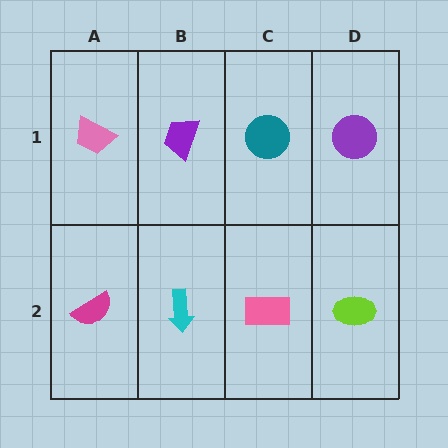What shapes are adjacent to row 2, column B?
A purple trapezoid (row 1, column B), a magenta semicircle (row 2, column A), a pink rectangle (row 2, column C).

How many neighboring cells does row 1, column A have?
2.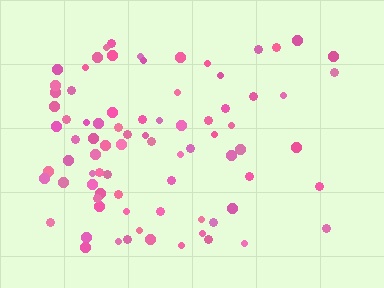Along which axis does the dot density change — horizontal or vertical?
Horizontal.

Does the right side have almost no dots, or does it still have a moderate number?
Still a moderate number, just noticeably fewer than the left.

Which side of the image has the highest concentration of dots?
The left.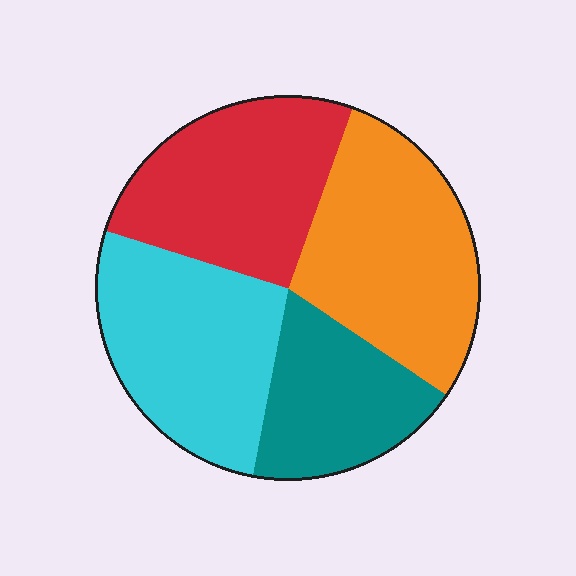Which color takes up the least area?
Teal, at roughly 20%.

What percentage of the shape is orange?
Orange takes up about one quarter (1/4) of the shape.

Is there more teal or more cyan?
Cyan.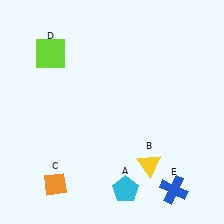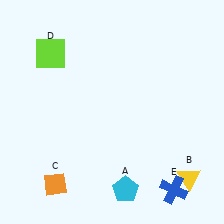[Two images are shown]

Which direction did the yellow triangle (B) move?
The yellow triangle (B) moved right.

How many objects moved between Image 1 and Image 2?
1 object moved between the two images.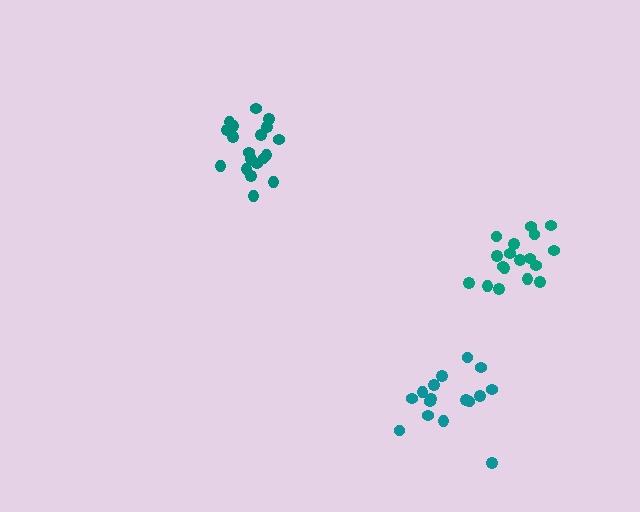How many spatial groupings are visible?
There are 3 spatial groupings.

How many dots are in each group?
Group 1: 16 dots, Group 2: 18 dots, Group 3: 19 dots (53 total).